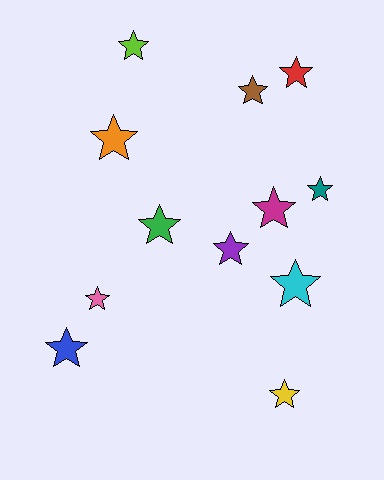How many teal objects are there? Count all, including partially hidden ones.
There is 1 teal object.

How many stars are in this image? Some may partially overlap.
There are 12 stars.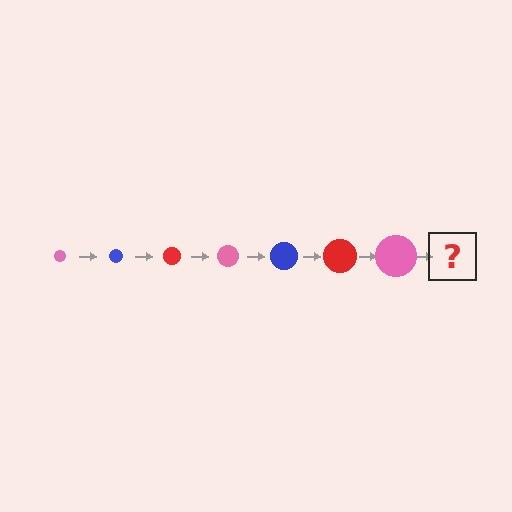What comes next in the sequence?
The next element should be a blue circle, larger than the previous one.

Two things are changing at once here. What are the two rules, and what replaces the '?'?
The two rules are that the circle grows larger each step and the color cycles through pink, blue, and red. The '?' should be a blue circle, larger than the previous one.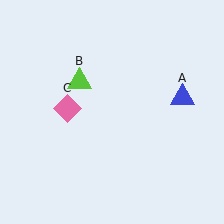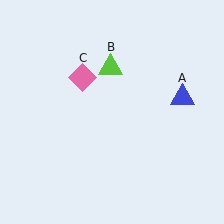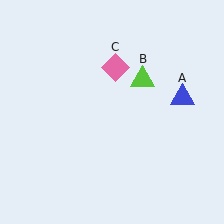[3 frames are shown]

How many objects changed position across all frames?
2 objects changed position: lime triangle (object B), pink diamond (object C).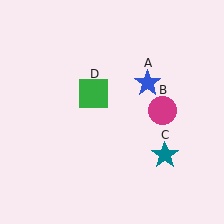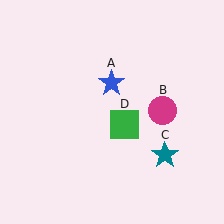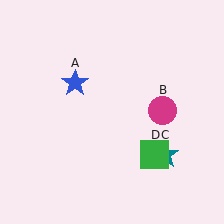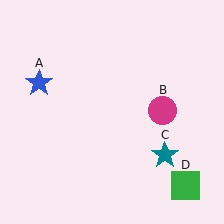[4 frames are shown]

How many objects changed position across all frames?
2 objects changed position: blue star (object A), green square (object D).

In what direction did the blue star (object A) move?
The blue star (object A) moved left.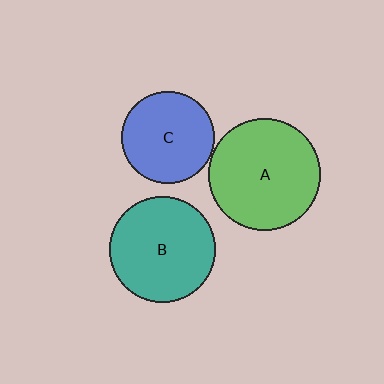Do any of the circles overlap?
No, none of the circles overlap.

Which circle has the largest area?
Circle A (green).